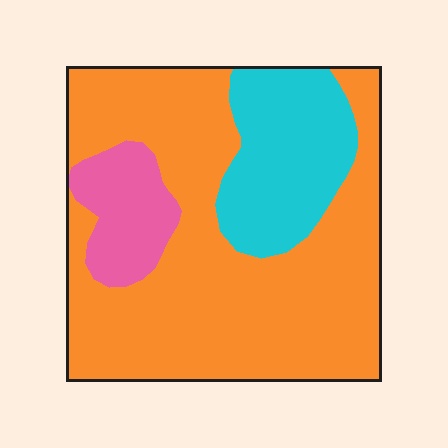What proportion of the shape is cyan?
Cyan takes up about one fifth (1/5) of the shape.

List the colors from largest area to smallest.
From largest to smallest: orange, cyan, pink.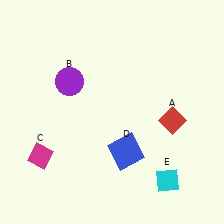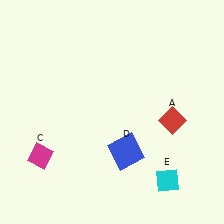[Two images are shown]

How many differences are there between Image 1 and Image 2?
There is 1 difference between the two images.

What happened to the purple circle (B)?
The purple circle (B) was removed in Image 2. It was in the top-left area of Image 1.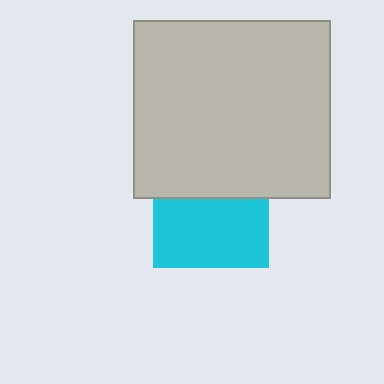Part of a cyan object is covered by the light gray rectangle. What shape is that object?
It is a square.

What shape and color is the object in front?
The object in front is a light gray rectangle.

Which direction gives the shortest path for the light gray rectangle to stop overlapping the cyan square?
Moving up gives the shortest separation.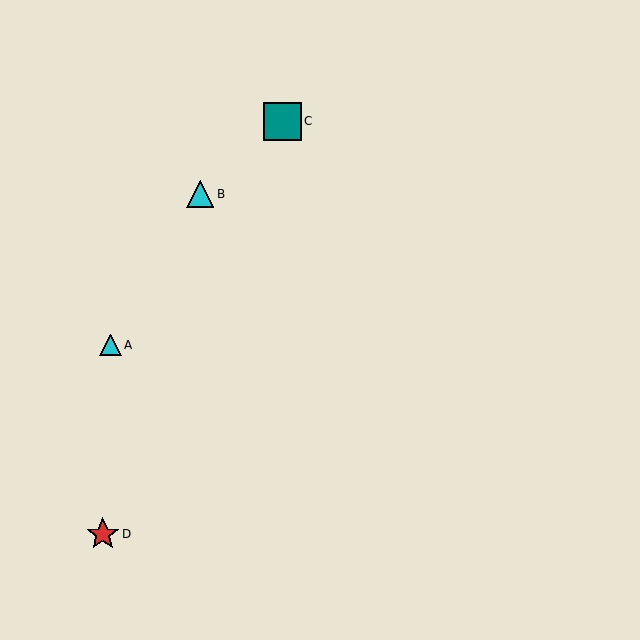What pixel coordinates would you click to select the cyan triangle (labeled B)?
Click at (200, 194) to select the cyan triangle B.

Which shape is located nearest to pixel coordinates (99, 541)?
The red star (labeled D) at (103, 534) is nearest to that location.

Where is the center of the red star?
The center of the red star is at (103, 534).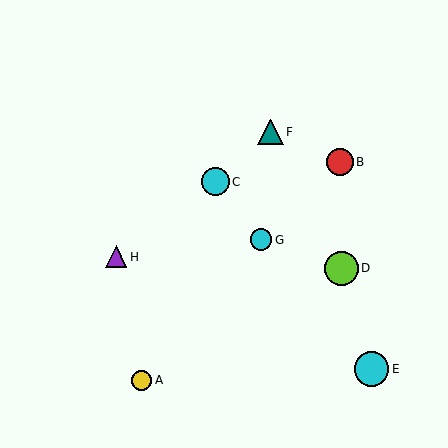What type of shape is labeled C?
Shape C is a cyan circle.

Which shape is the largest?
The cyan circle (labeled E) is the largest.